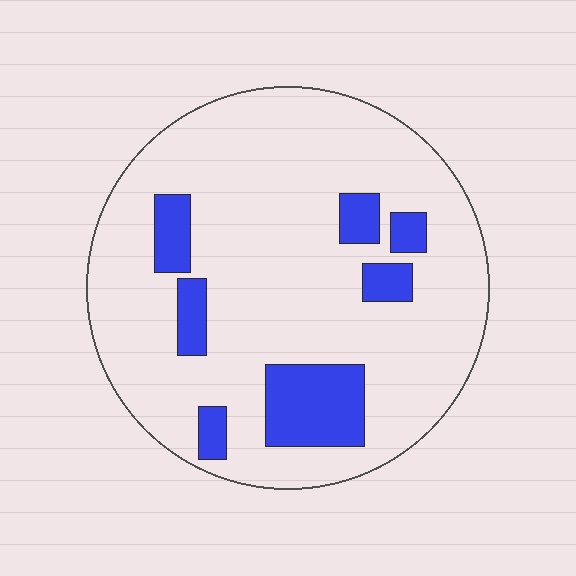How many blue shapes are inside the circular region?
7.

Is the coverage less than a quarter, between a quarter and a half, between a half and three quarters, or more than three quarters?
Less than a quarter.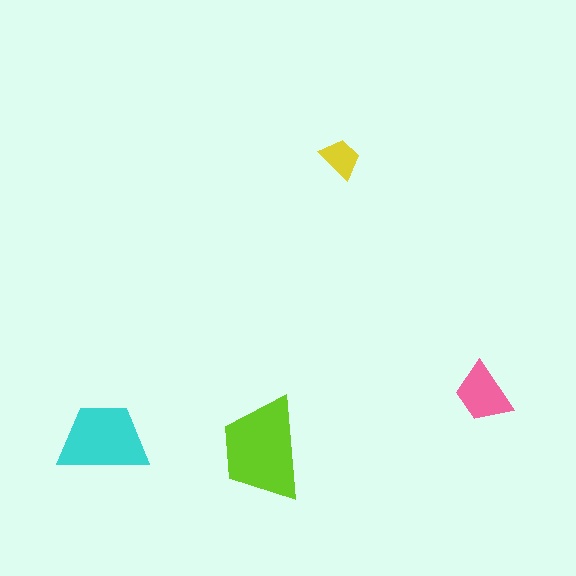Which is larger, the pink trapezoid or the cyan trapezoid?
The cyan one.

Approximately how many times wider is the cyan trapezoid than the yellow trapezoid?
About 2 times wider.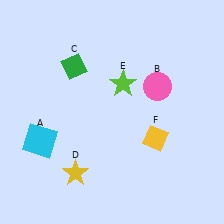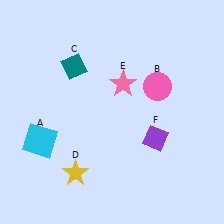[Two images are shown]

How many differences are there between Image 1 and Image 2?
There are 3 differences between the two images.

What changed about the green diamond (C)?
In Image 1, C is green. In Image 2, it changed to teal.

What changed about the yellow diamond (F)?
In Image 1, F is yellow. In Image 2, it changed to purple.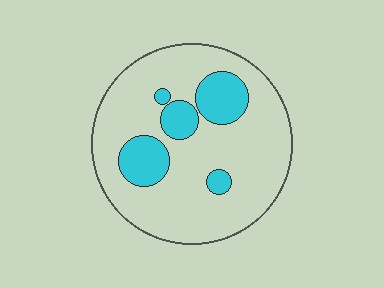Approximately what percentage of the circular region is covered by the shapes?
Approximately 20%.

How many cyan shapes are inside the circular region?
5.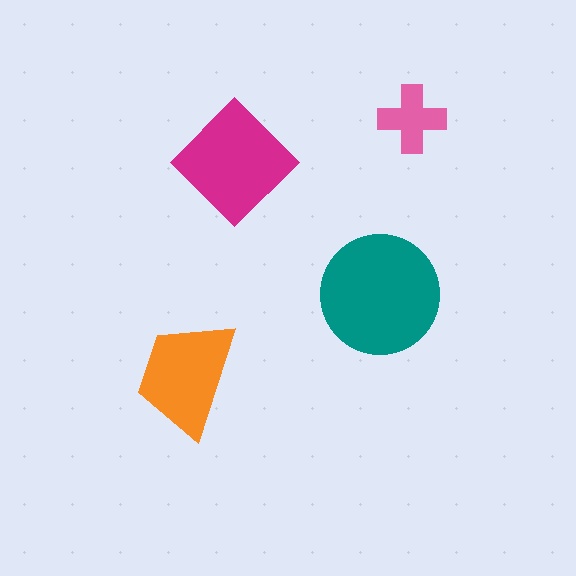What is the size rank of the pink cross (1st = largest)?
4th.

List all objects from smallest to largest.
The pink cross, the orange trapezoid, the magenta diamond, the teal circle.